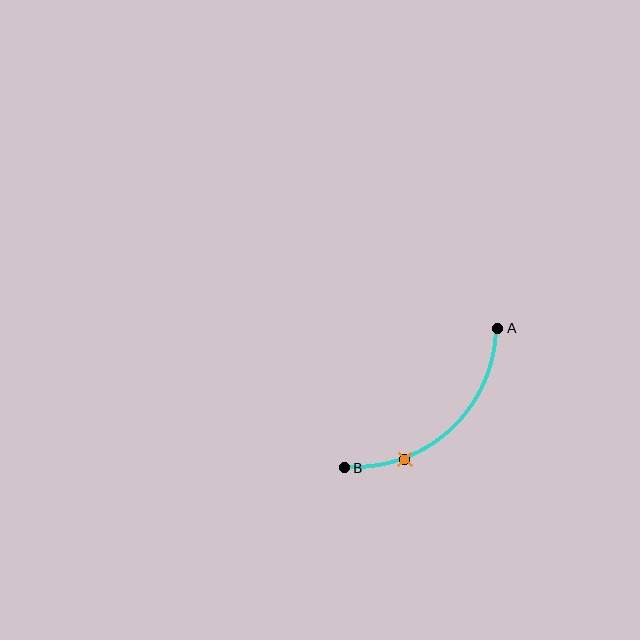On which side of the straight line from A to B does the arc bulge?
The arc bulges below and to the right of the straight line connecting A and B.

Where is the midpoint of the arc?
The arc midpoint is the point on the curve farthest from the straight line joining A and B. It sits below and to the right of that line.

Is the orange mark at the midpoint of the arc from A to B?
No. The orange mark lies on the arc but is closer to endpoint B. The arc midpoint would be at the point on the curve equidistant along the arc from both A and B.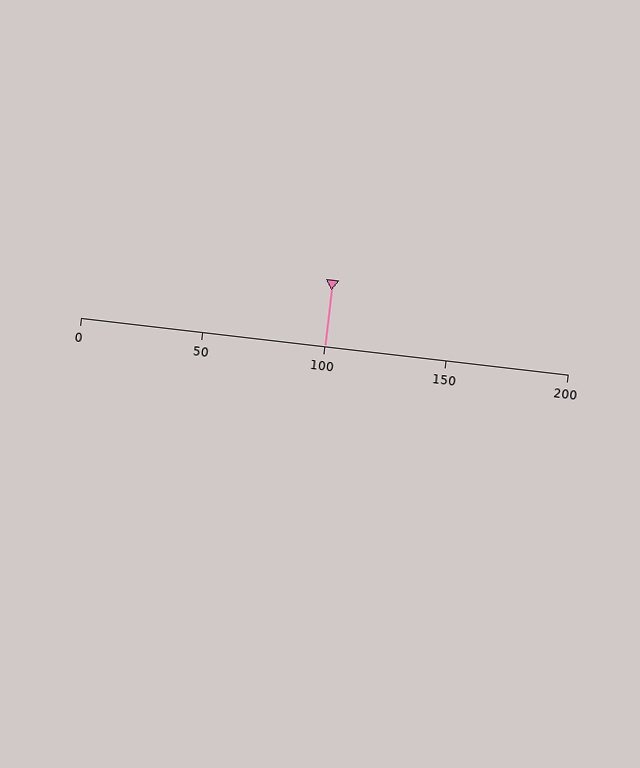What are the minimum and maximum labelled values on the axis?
The axis runs from 0 to 200.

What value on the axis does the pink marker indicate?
The marker indicates approximately 100.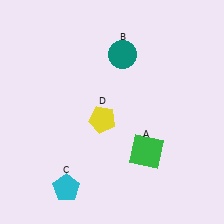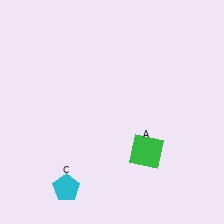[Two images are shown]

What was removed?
The yellow pentagon (D), the teal circle (B) were removed in Image 2.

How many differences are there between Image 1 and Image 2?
There are 2 differences between the two images.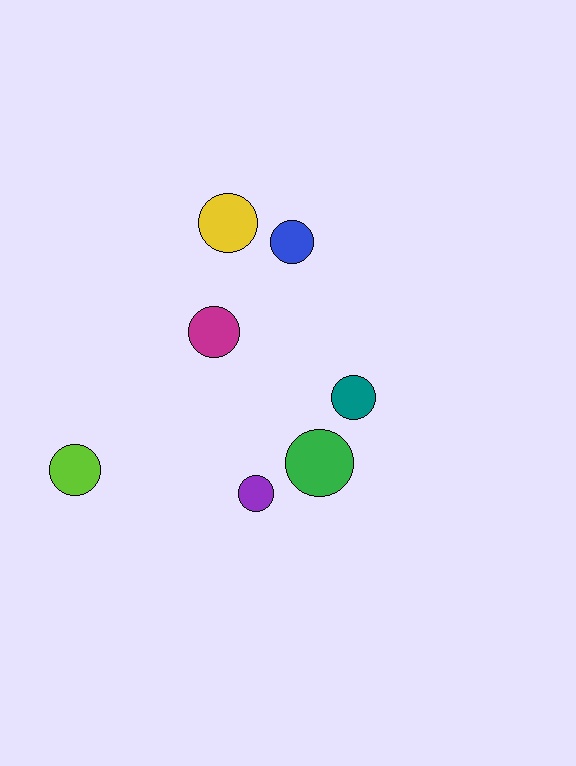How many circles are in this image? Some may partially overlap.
There are 7 circles.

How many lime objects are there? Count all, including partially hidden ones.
There is 1 lime object.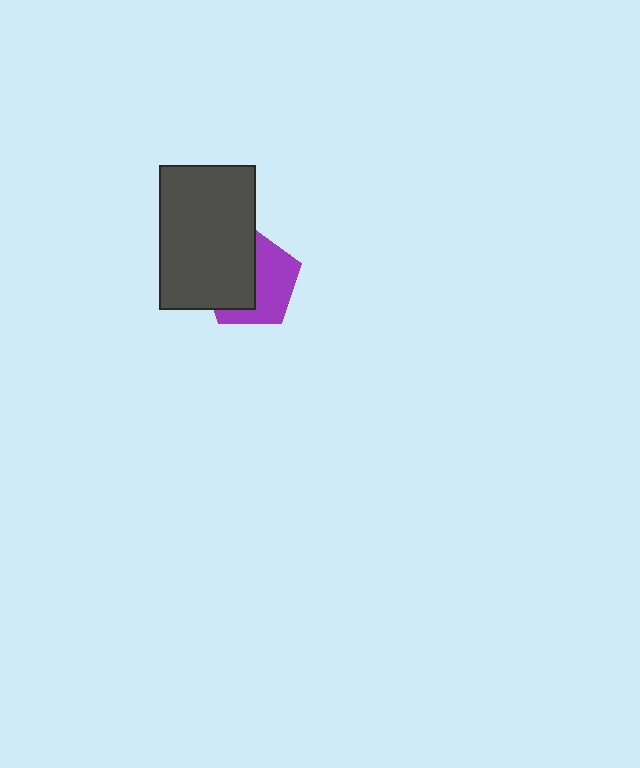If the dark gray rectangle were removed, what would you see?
You would see the complete purple pentagon.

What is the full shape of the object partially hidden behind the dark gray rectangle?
The partially hidden object is a purple pentagon.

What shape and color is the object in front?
The object in front is a dark gray rectangle.